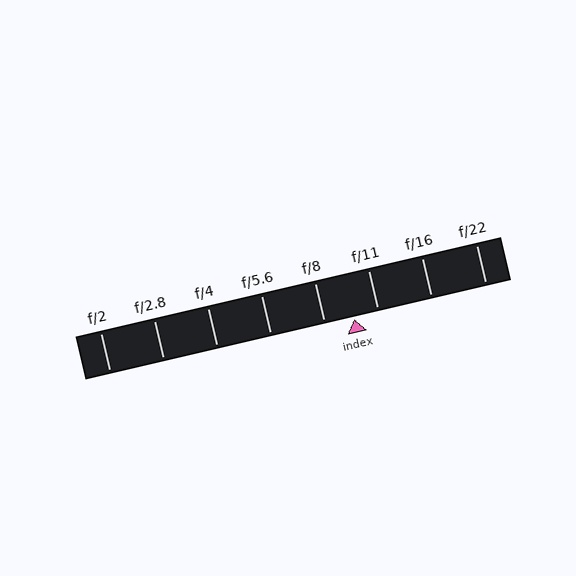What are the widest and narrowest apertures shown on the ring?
The widest aperture shown is f/2 and the narrowest is f/22.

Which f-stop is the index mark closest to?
The index mark is closest to f/11.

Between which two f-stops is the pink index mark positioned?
The index mark is between f/8 and f/11.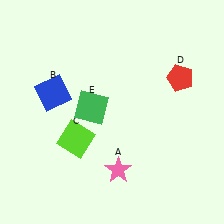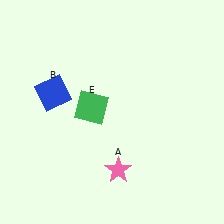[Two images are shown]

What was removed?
The lime square (C), the red pentagon (D) were removed in Image 2.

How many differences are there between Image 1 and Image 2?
There are 2 differences between the two images.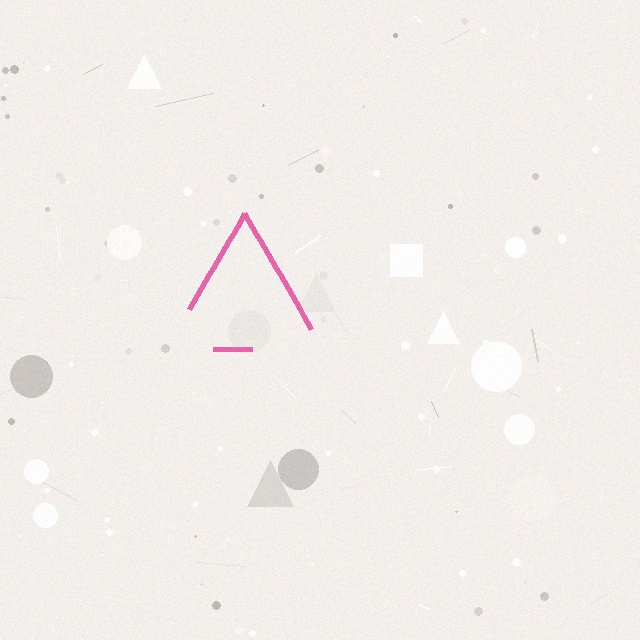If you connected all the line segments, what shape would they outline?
They would outline a triangle.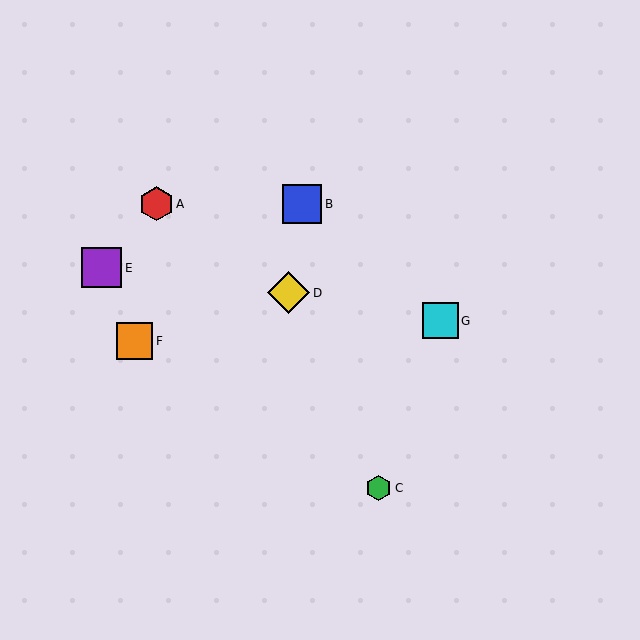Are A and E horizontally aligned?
No, A is at y≈204 and E is at y≈268.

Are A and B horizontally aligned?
Yes, both are at y≈204.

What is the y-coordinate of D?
Object D is at y≈293.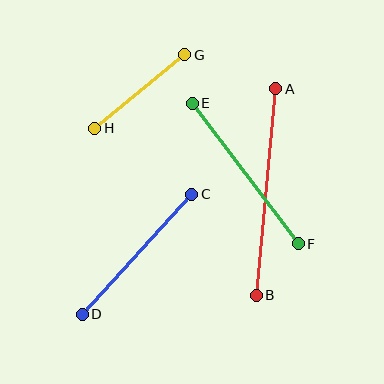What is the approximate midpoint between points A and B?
The midpoint is at approximately (266, 192) pixels.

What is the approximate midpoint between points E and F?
The midpoint is at approximately (245, 173) pixels.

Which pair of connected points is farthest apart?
Points A and B are farthest apart.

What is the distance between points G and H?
The distance is approximately 116 pixels.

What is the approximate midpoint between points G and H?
The midpoint is at approximately (140, 91) pixels.